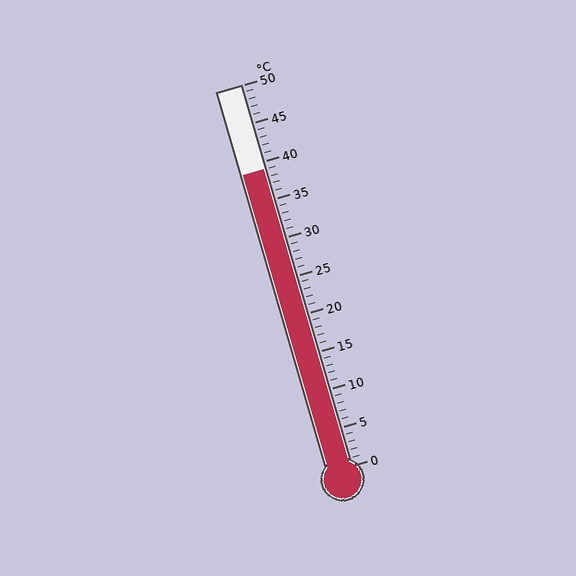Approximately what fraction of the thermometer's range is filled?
The thermometer is filled to approximately 80% of its range.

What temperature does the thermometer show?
The thermometer shows approximately 39°C.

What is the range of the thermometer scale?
The thermometer scale ranges from 0°C to 50°C.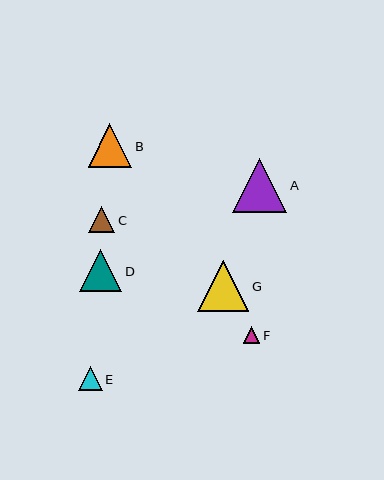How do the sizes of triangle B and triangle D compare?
Triangle B and triangle D are approximately the same size.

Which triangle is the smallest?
Triangle F is the smallest with a size of approximately 17 pixels.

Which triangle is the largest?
Triangle A is the largest with a size of approximately 54 pixels.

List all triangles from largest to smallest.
From largest to smallest: A, G, B, D, C, E, F.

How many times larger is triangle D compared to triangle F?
Triangle D is approximately 2.5 times the size of triangle F.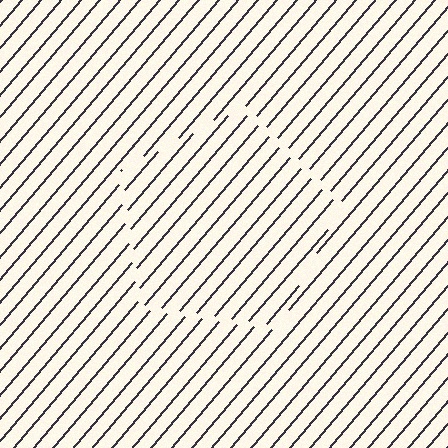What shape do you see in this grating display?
An illusory pentagon. The interior of the shape contains the same grating, shifted by half a period — the contour is defined by the phase discontinuity where line-ends from the inner and outer gratings abut.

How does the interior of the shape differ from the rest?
The interior of the shape contains the same grating, shifted by half a period — the contour is defined by the phase discontinuity where line-ends from the inner and outer gratings abut.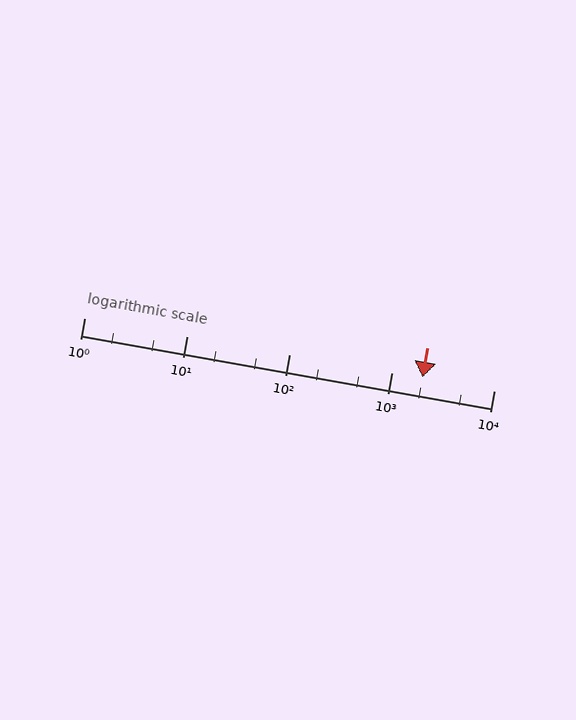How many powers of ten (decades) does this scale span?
The scale spans 4 decades, from 1 to 10000.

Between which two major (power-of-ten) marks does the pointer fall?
The pointer is between 1000 and 10000.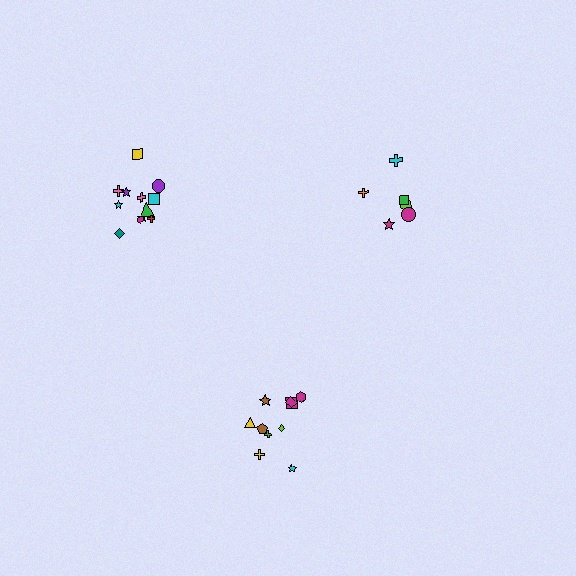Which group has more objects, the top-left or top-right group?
The top-left group.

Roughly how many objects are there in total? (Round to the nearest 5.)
Roughly 30 objects in total.